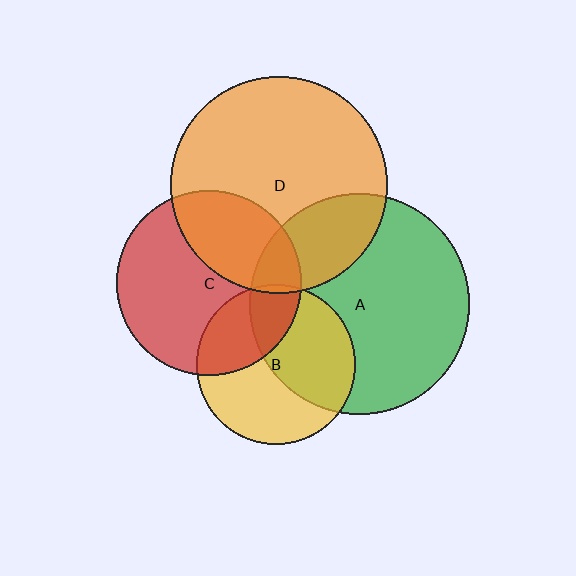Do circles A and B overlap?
Yes.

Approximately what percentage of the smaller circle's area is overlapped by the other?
Approximately 50%.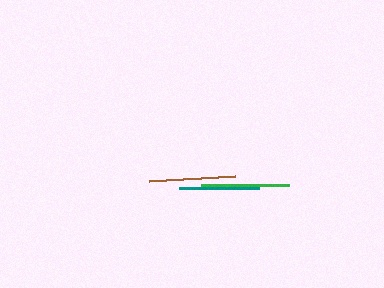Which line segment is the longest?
The green line is the longest at approximately 88 pixels.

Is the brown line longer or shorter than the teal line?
The brown line is longer than the teal line.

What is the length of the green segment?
The green segment is approximately 88 pixels long.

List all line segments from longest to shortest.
From longest to shortest: green, brown, teal.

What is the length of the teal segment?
The teal segment is approximately 80 pixels long.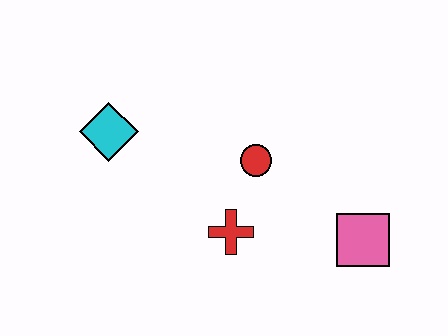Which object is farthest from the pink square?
The cyan diamond is farthest from the pink square.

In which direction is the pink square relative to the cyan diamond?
The pink square is to the right of the cyan diamond.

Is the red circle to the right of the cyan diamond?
Yes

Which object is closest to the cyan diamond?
The red circle is closest to the cyan diamond.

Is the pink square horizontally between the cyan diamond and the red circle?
No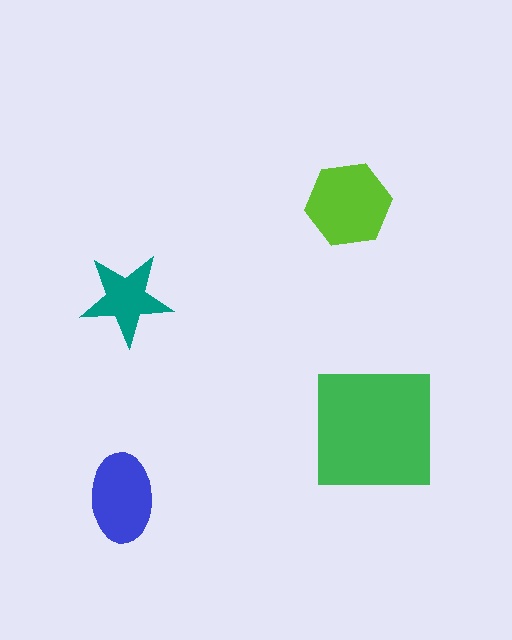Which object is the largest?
The green square.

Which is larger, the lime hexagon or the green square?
The green square.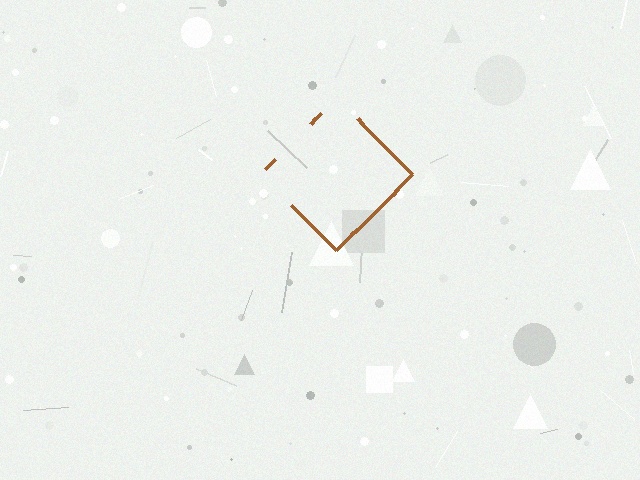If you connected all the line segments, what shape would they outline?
They would outline a diamond.